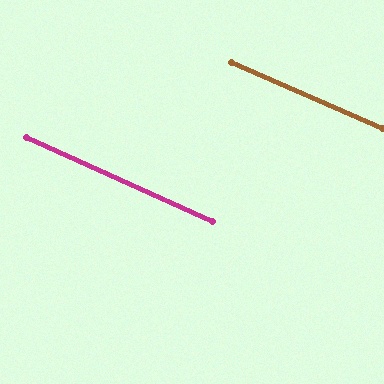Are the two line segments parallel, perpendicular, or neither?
Parallel — their directions differ by only 0.6°.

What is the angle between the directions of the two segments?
Approximately 1 degree.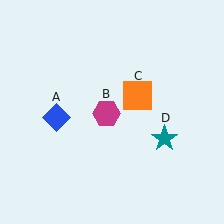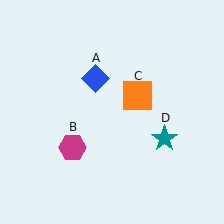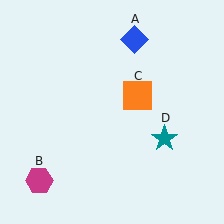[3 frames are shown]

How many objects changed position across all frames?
2 objects changed position: blue diamond (object A), magenta hexagon (object B).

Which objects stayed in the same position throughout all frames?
Orange square (object C) and teal star (object D) remained stationary.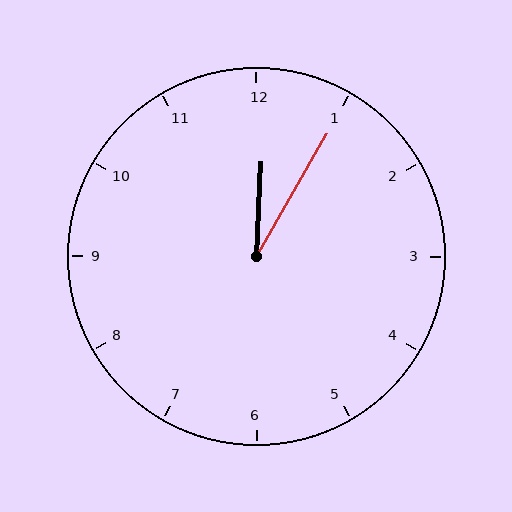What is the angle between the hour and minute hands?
Approximately 28 degrees.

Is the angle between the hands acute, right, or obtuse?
It is acute.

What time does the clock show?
12:05.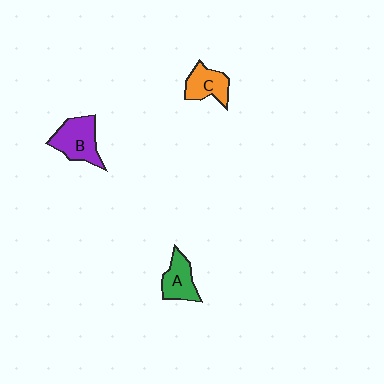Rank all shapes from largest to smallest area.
From largest to smallest: B (purple), C (orange), A (green).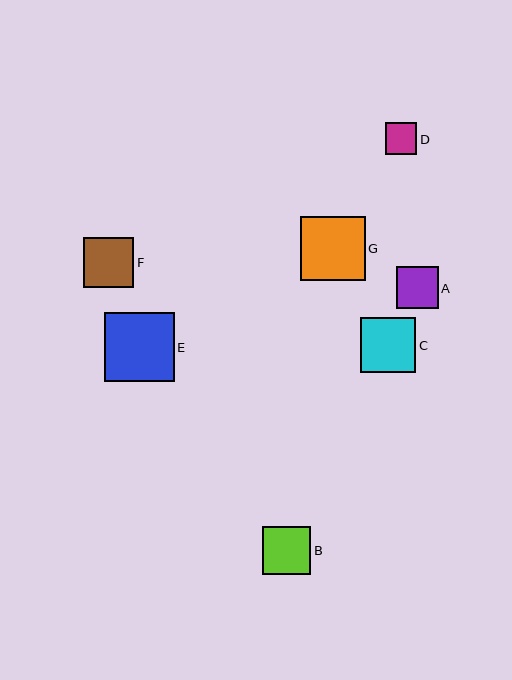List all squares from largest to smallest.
From largest to smallest: E, G, C, F, B, A, D.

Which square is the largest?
Square E is the largest with a size of approximately 69 pixels.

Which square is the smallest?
Square D is the smallest with a size of approximately 32 pixels.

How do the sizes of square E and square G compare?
Square E and square G are approximately the same size.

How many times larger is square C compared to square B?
Square C is approximately 1.1 times the size of square B.